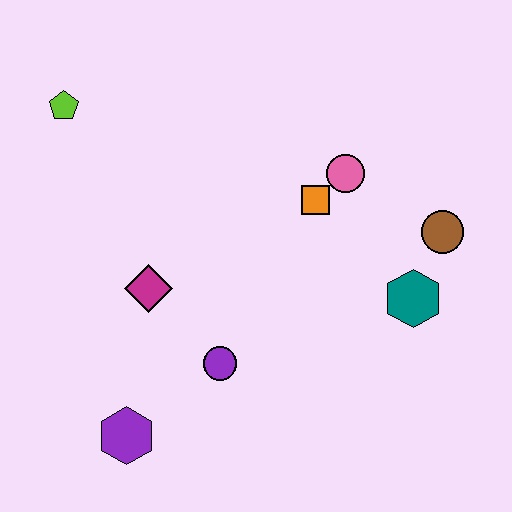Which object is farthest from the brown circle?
The lime pentagon is farthest from the brown circle.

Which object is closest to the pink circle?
The orange square is closest to the pink circle.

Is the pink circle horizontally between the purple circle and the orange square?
No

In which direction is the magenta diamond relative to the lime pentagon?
The magenta diamond is below the lime pentagon.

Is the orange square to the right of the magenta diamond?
Yes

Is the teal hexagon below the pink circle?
Yes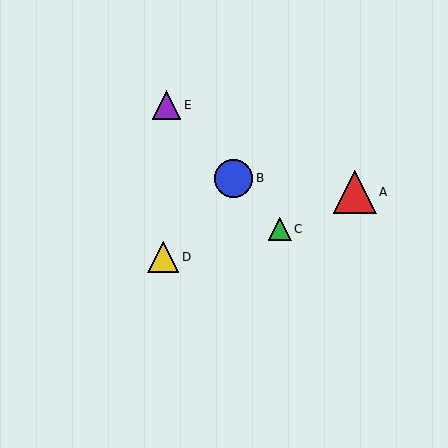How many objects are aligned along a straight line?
3 objects (B, C, E) are aligned along a straight line.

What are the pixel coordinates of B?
Object B is at (234, 179).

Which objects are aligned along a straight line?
Objects B, C, E are aligned along a straight line.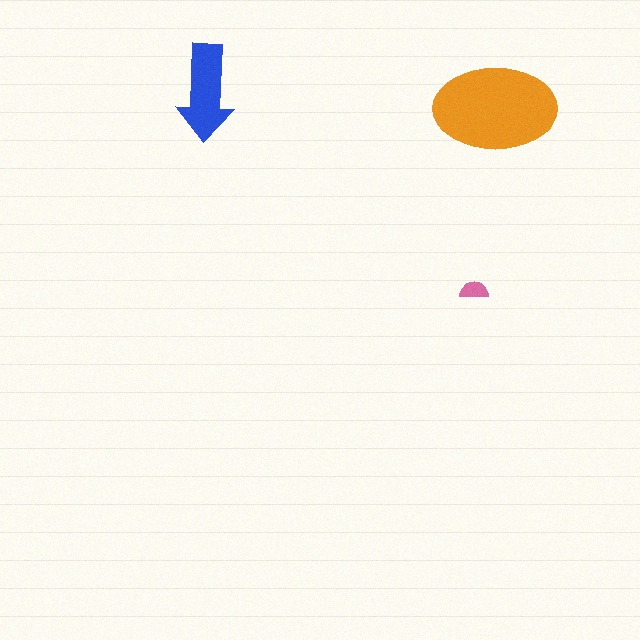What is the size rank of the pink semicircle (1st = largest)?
3rd.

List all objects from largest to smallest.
The orange ellipse, the blue arrow, the pink semicircle.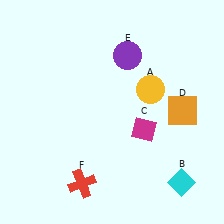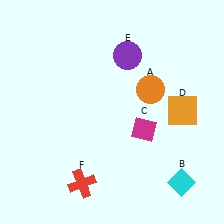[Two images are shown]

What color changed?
The circle (A) changed from yellow in Image 1 to orange in Image 2.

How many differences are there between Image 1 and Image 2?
There is 1 difference between the two images.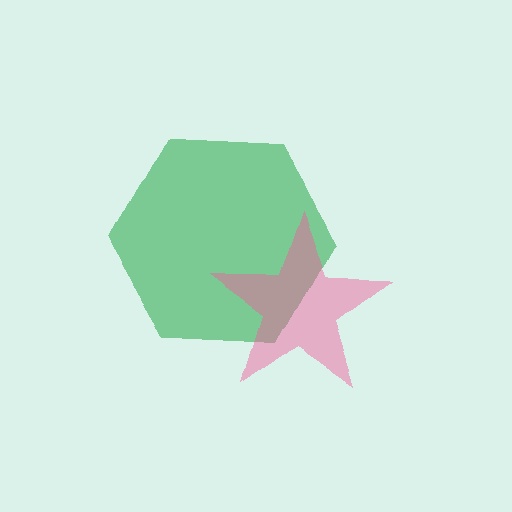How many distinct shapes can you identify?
There are 2 distinct shapes: a green hexagon, a pink star.